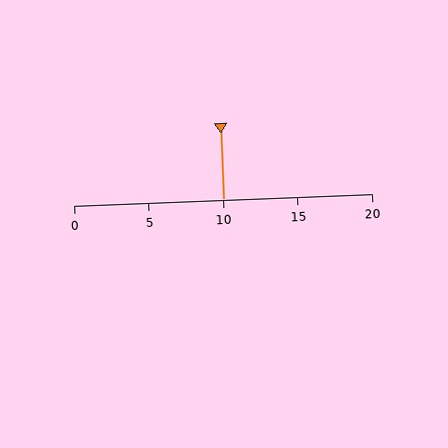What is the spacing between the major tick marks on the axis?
The major ticks are spaced 5 apart.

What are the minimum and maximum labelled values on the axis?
The axis runs from 0 to 20.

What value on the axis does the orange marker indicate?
The marker indicates approximately 10.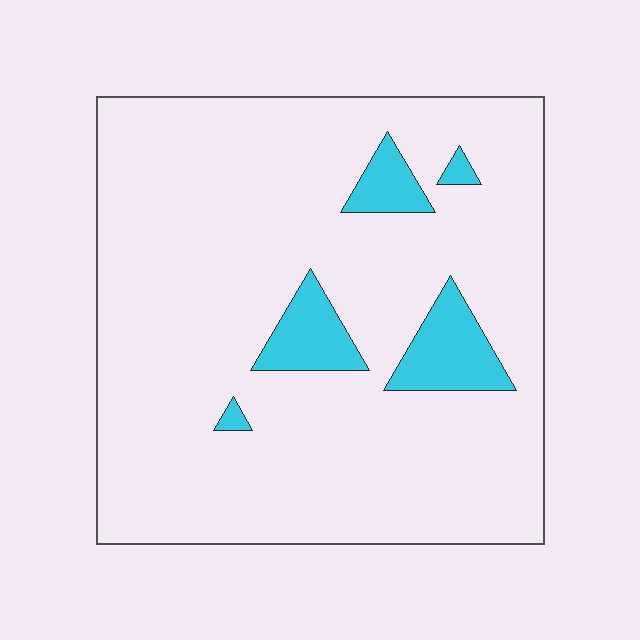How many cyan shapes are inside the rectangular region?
5.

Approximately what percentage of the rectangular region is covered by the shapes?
Approximately 10%.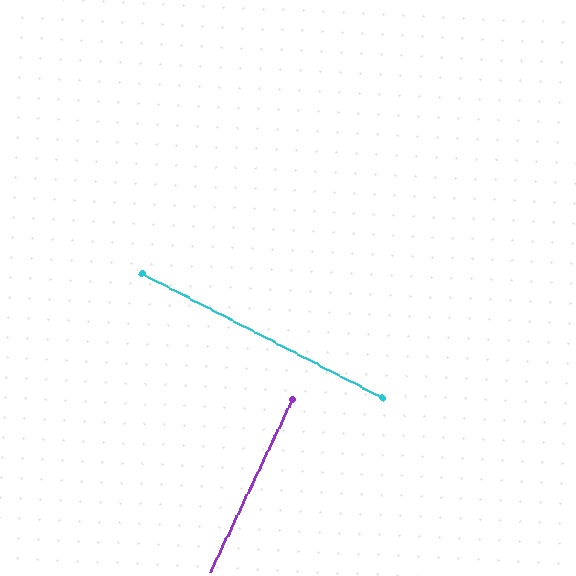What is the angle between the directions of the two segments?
Approximately 88 degrees.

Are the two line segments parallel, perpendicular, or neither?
Perpendicular — they meet at approximately 88°.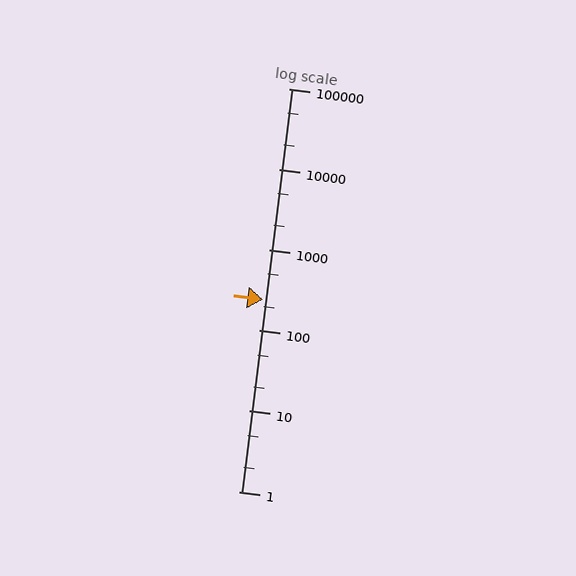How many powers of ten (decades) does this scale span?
The scale spans 5 decades, from 1 to 100000.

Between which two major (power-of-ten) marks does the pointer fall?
The pointer is between 100 and 1000.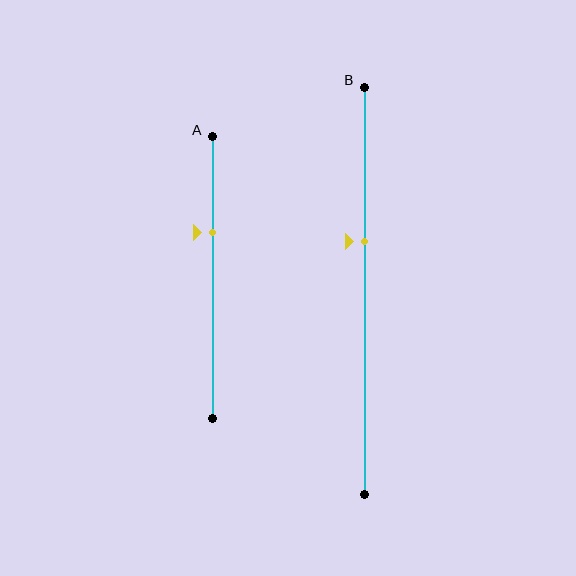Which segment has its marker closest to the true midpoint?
Segment B has its marker closest to the true midpoint.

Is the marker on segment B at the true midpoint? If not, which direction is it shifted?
No, the marker on segment B is shifted upward by about 12% of the segment length.